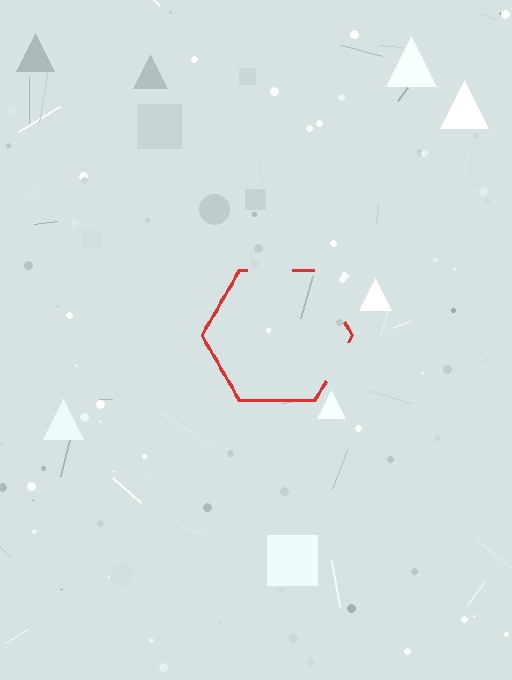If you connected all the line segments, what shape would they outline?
They would outline a hexagon.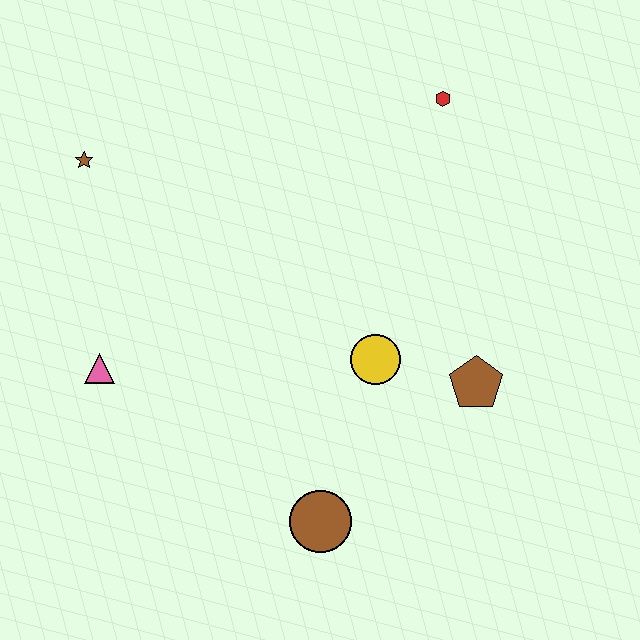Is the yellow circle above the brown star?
No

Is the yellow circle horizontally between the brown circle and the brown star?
No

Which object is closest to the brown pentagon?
The yellow circle is closest to the brown pentagon.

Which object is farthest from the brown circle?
The red hexagon is farthest from the brown circle.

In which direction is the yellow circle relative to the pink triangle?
The yellow circle is to the right of the pink triangle.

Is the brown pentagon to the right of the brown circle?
Yes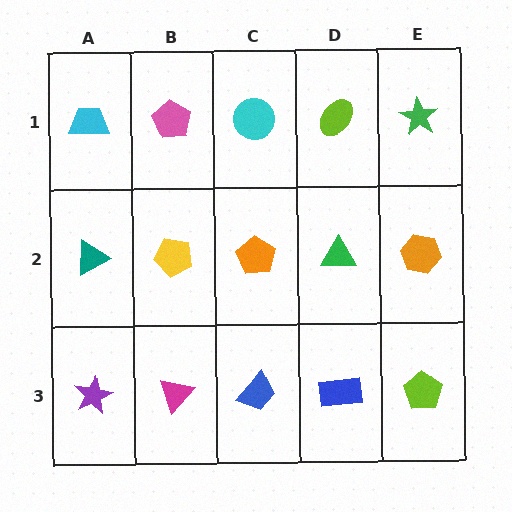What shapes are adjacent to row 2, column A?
A cyan trapezoid (row 1, column A), a purple star (row 3, column A), a yellow pentagon (row 2, column B).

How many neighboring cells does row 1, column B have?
3.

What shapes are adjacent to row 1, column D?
A green triangle (row 2, column D), a cyan circle (row 1, column C), a green star (row 1, column E).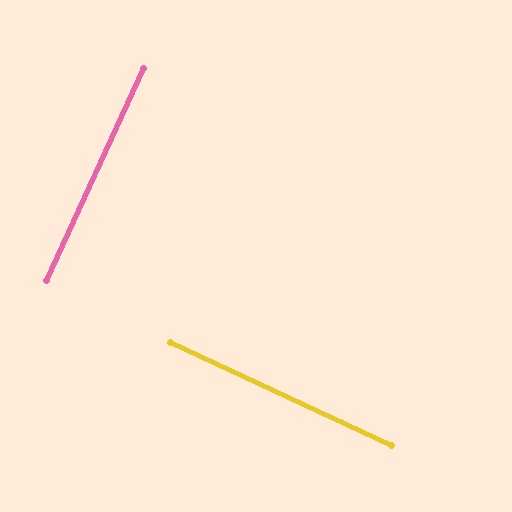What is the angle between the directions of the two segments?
Approximately 90 degrees.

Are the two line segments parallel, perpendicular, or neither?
Perpendicular — they meet at approximately 90°.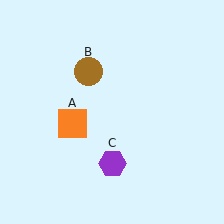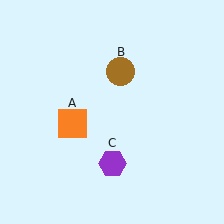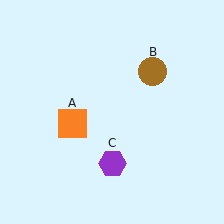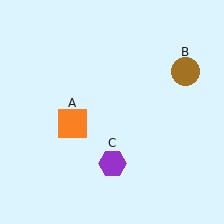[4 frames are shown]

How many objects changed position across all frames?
1 object changed position: brown circle (object B).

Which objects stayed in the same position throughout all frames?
Orange square (object A) and purple hexagon (object C) remained stationary.